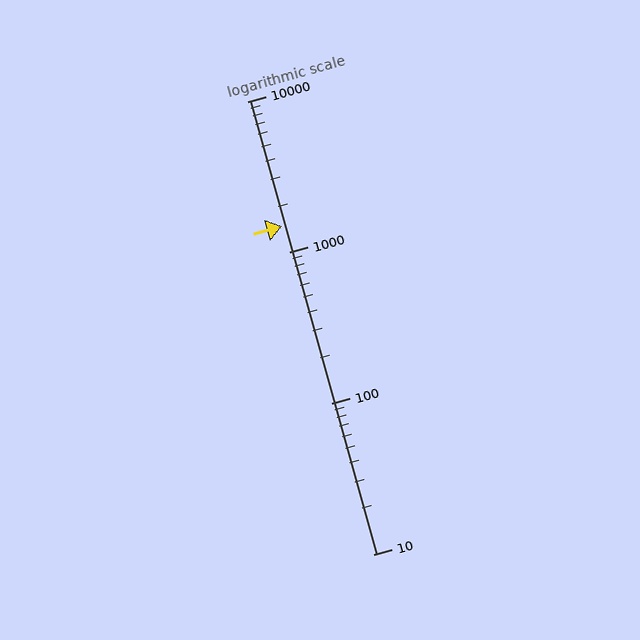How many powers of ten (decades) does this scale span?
The scale spans 3 decades, from 10 to 10000.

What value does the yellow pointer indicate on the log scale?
The pointer indicates approximately 1500.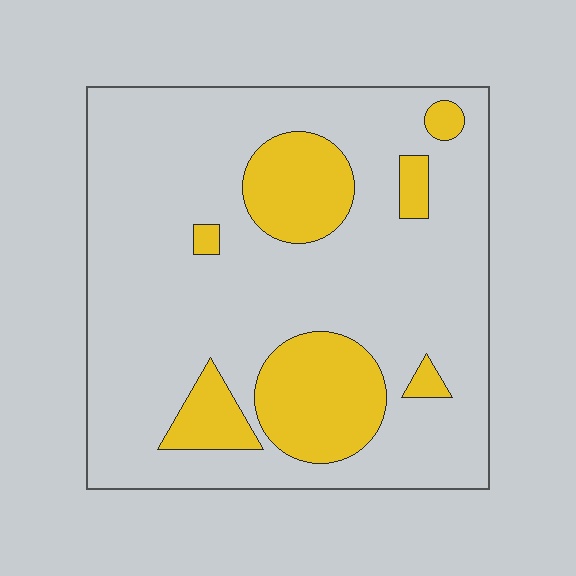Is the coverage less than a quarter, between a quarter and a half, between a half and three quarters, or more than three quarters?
Less than a quarter.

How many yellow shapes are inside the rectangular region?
7.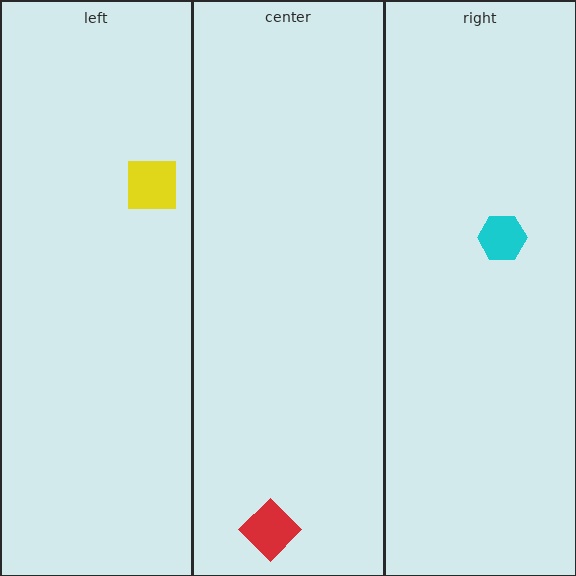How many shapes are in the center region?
1.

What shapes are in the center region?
The red diamond.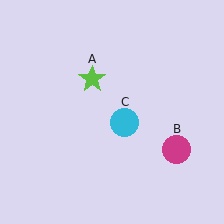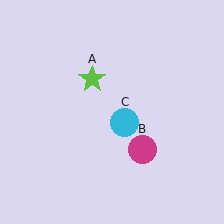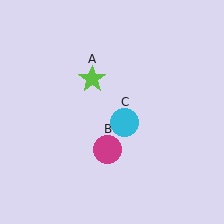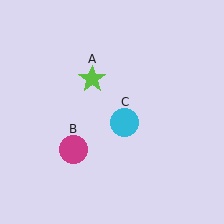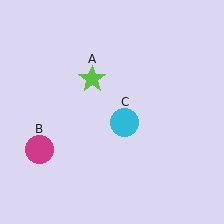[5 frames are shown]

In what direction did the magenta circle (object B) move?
The magenta circle (object B) moved left.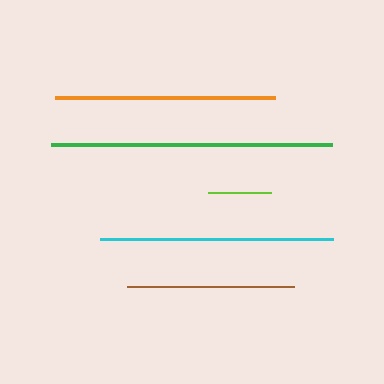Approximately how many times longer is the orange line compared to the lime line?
The orange line is approximately 3.5 times the length of the lime line.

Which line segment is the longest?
The green line is the longest at approximately 282 pixels.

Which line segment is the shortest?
The lime line is the shortest at approximately 62 pixels.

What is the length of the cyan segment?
The cyan segment is approximately 233 pixels long.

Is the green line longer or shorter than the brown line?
The green line is longer than the brown line.